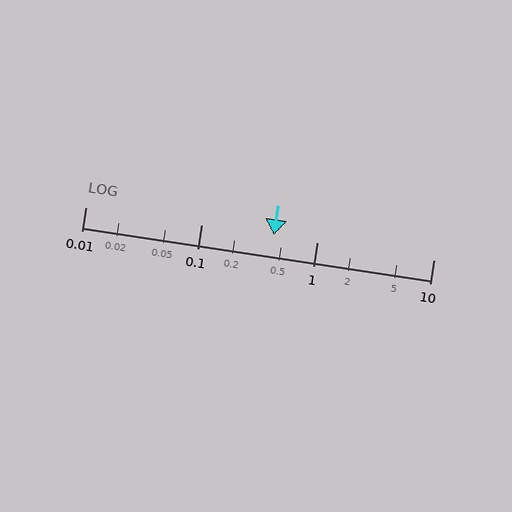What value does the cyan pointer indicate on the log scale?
The pointer indicates approximately 0.42.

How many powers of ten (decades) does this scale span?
The scale spans 3 decades, from 0.01 to 10.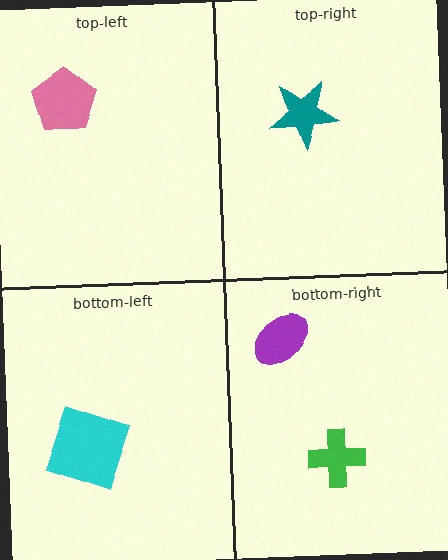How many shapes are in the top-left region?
1.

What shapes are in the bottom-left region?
The cyan square.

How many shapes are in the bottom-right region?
2.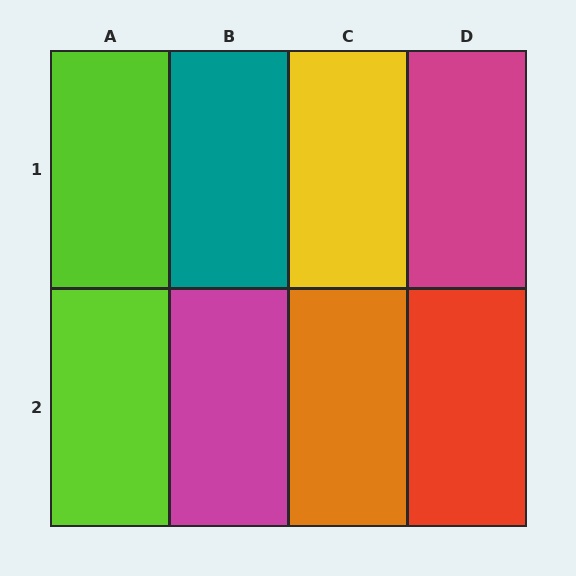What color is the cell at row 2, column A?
Lime.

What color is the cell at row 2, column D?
Red.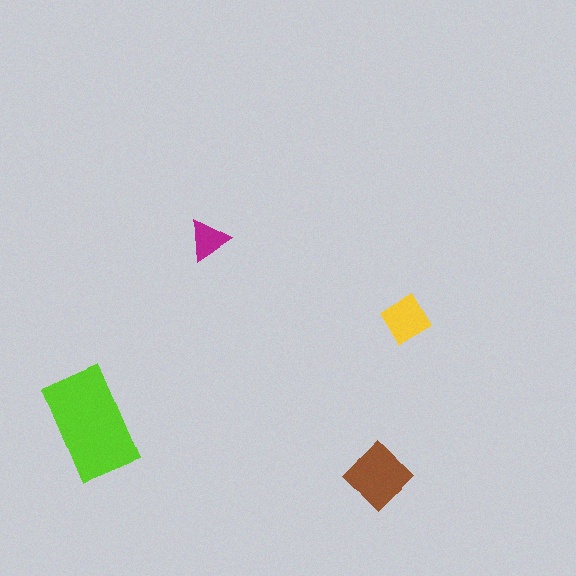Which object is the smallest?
The magenta triangle.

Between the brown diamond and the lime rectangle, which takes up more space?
The lime rectangle.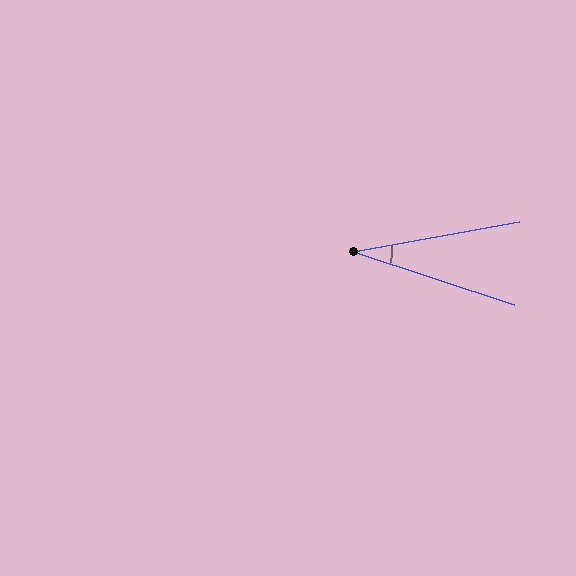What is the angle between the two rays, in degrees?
Approximately 28 degrees.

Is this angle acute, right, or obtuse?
It is acute.